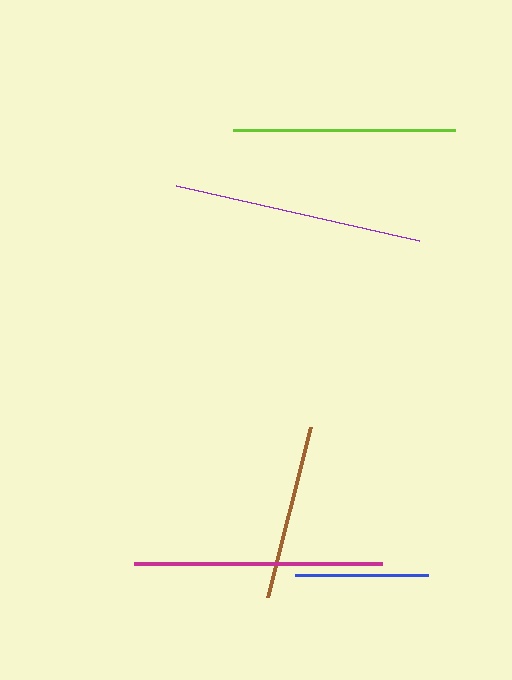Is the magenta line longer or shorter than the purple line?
The purple line is longer than the magenta line.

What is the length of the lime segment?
The lime segment is approximately 222 pixels long.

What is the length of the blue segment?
The blue segment is approximately 132 pixels long.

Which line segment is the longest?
The purple line is the longest at approximately 249 pixels.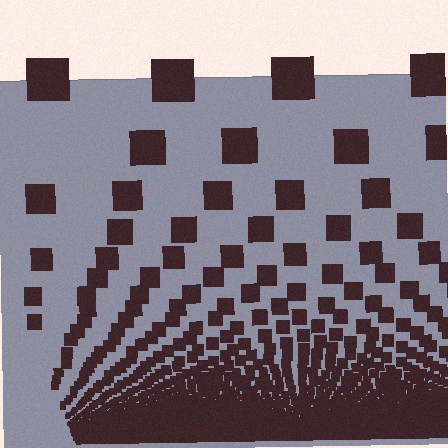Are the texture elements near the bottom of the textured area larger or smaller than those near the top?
Smaller. The gradient is inverted — elements near the bottom are smaller and denser.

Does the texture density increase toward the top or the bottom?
Density increases toward the bottom.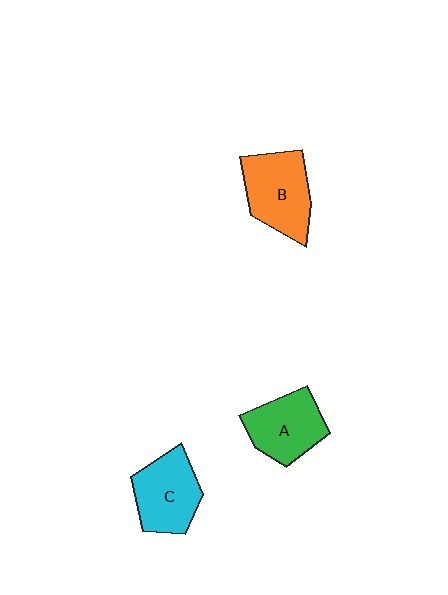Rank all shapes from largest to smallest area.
From largest to smallest: B (orange), C (cyan), A (green).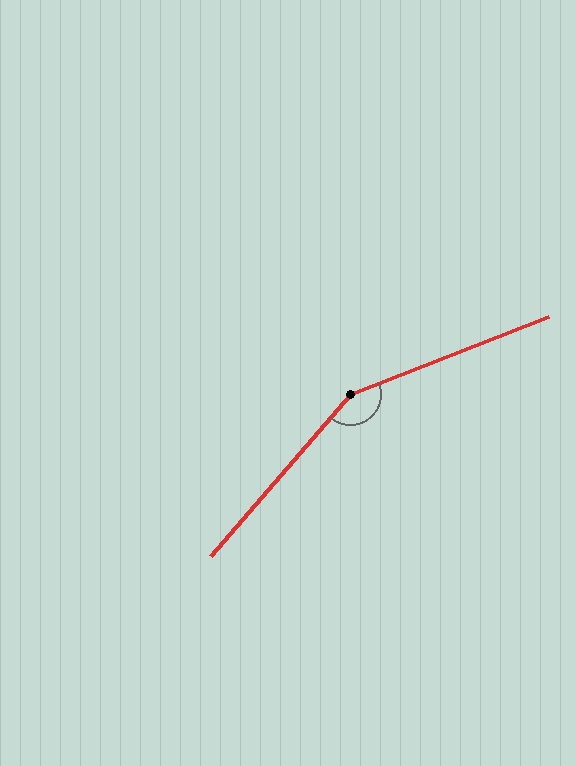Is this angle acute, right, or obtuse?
It is obtuse.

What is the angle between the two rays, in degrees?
Approximately 152 degrees.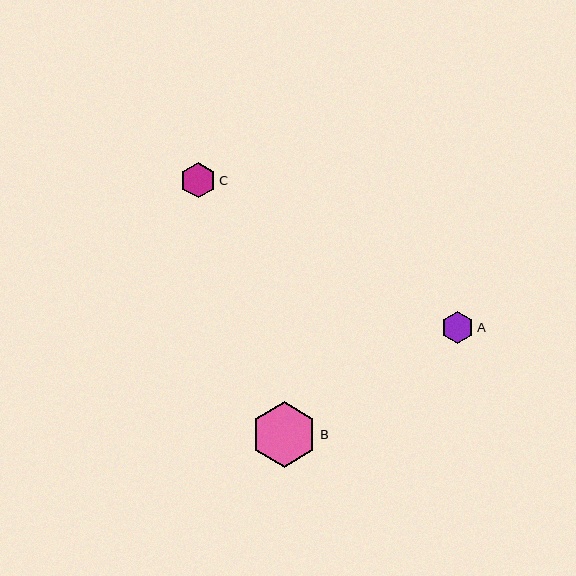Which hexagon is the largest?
Hexagon B is the largest with a size of approximately 65 pixels.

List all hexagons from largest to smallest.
From largest to smallest: B, C, A.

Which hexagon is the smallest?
Hexagon A is the smallest with a size of approximately 32 pixels.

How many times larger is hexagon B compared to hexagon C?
Hexagon B is approximately 1.8 times the size of hexagon C.